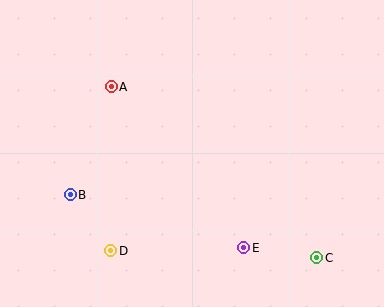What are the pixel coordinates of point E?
Point E is at (244, 248).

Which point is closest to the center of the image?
Point A at (111, 87) is closest to the center.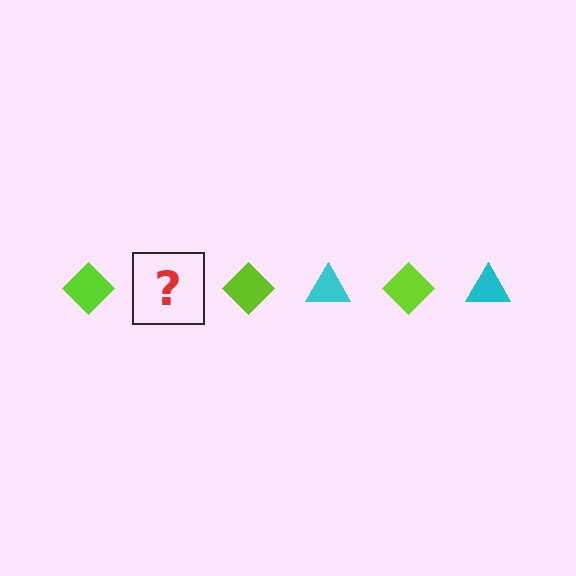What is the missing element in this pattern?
The missing element is a cyan triangle.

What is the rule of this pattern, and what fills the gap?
The rule is that the pattern alternates between lime diamond and cyan triangle. The gap should be filled with a cyan triangle.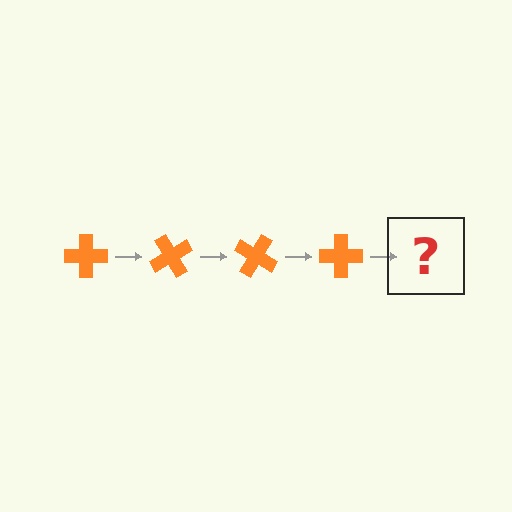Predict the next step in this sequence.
The next step is an orange cross rotated 240 degrees.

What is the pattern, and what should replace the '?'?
The pattern is that the cross rotates 60 degrees each step. The '?' should be an orange cross rotated 240 degrees.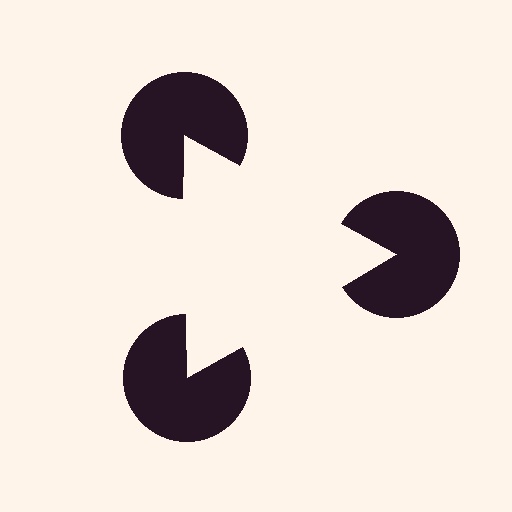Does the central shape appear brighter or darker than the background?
It typically appears slightly brighter than the background, even though no actual brightness change is drawn.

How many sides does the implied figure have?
3 sides.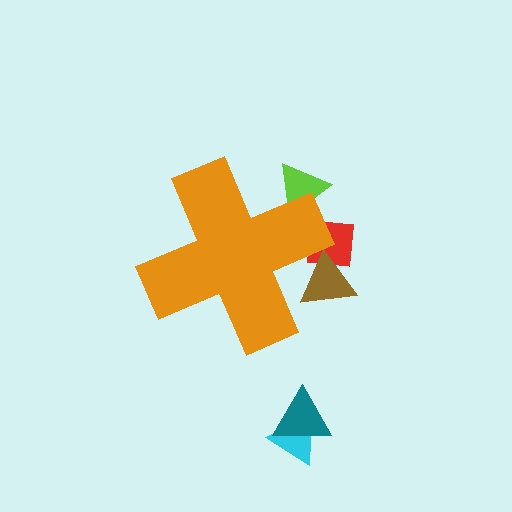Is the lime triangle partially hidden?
Yes, the lime triangle is partially hidden behind the orange cross.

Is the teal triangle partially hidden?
No, the teal triangle is fully visible.